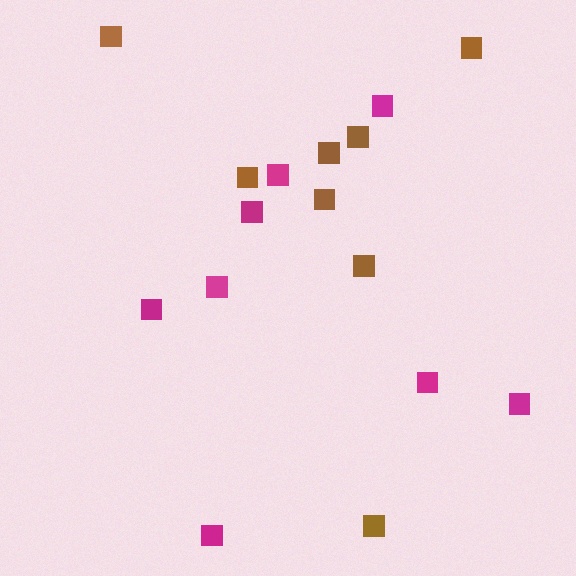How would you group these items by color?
There are 2 groups: one group of magenta squares (8) and one group of brown squares (8).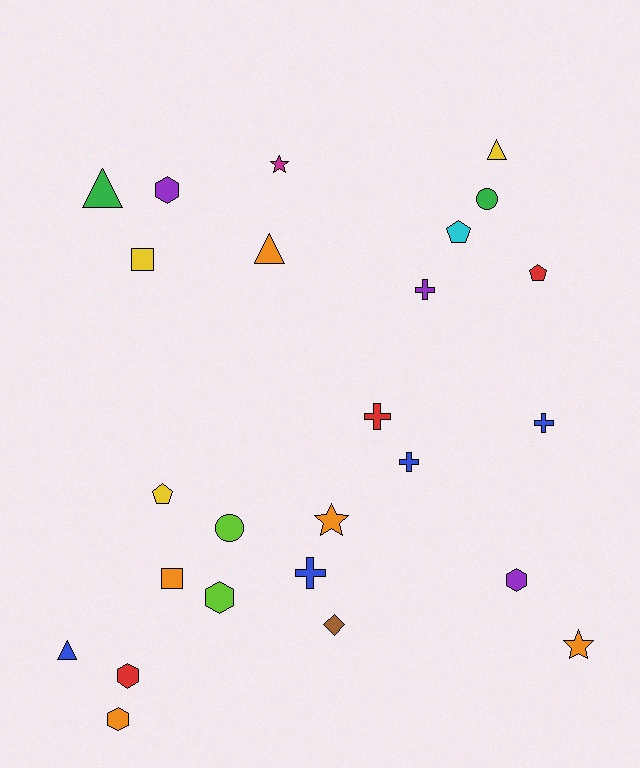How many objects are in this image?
There are 25 objects.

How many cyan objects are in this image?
There is 1 cyan object.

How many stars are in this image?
There are 3 stars.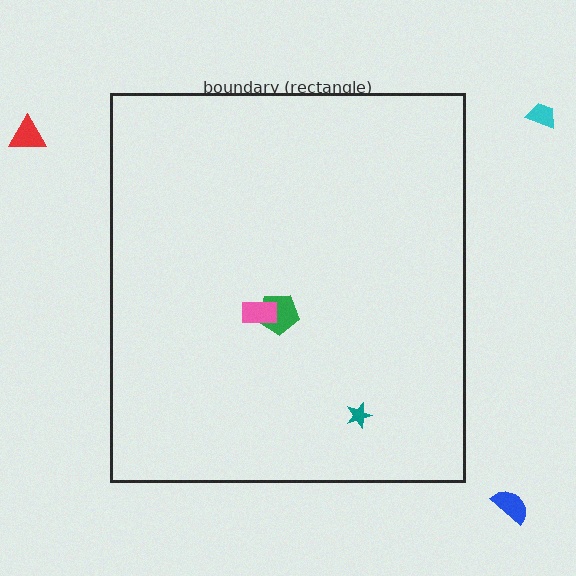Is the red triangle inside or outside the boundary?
Outside.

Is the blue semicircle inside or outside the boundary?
Outside.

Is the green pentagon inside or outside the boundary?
Inside.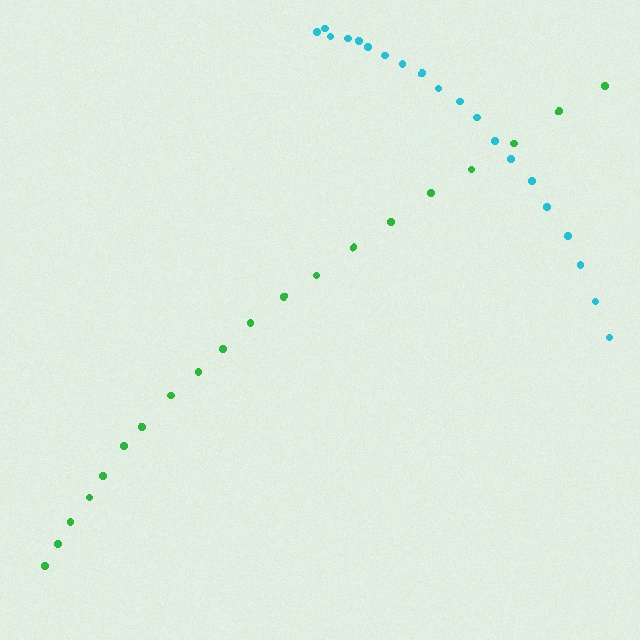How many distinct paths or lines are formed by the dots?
There are 2 distinct paths.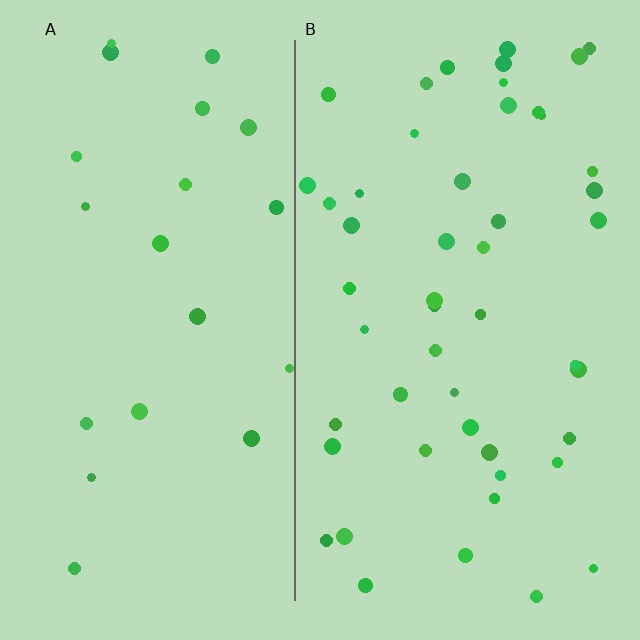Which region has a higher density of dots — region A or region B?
B (the right).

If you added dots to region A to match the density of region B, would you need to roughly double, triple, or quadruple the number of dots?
Approximately double.